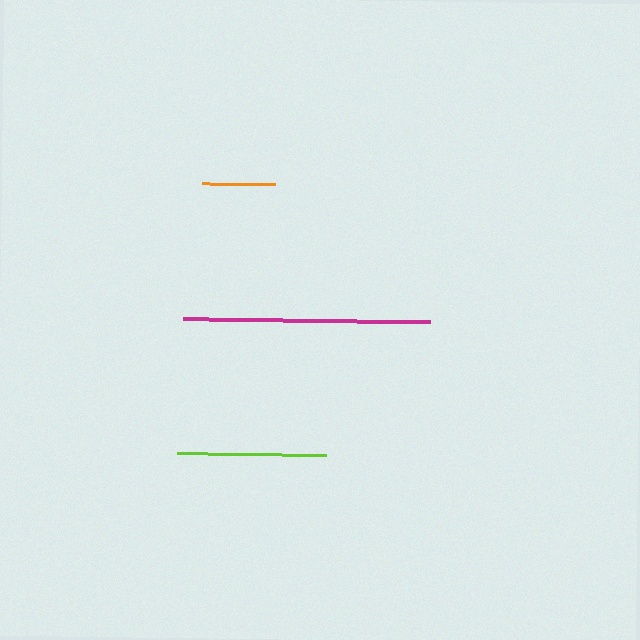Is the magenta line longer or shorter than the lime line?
The magenta line is longer than the lime line.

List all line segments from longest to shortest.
From longest to shortest: magenta, lime, orange.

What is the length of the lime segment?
The lime segment is approximately 149 pixels long.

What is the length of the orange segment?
The orange segment is approximately 73 pixels long.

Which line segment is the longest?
The magenta line is the longest at approximately 247 pixels.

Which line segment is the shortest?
The orange line is the shortest at approximately 73 pixels.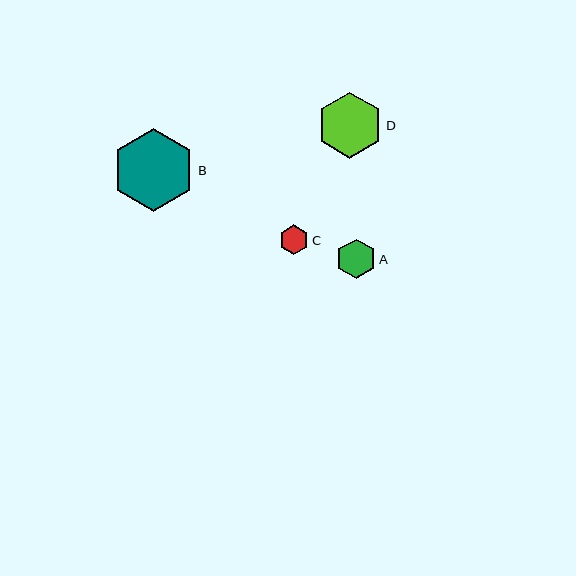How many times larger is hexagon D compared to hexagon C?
Hexagon D is approximately 2.3 times the size of hexagon C.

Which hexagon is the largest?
Hexagon B is the largest with a size of approximately 83 pixels.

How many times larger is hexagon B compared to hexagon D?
Hexagon B is approximately 1.2 times the size of hexagon D.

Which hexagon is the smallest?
Hexagon C is the smallest with a size of approximately 29 pixels.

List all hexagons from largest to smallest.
From largest to smallest: B, D, A, C.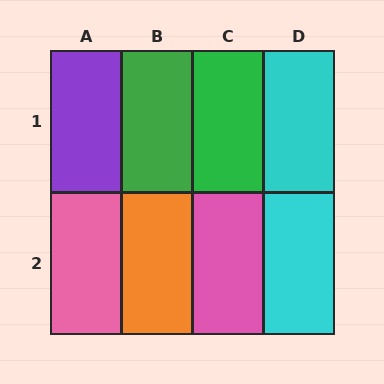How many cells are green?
2 cells are green.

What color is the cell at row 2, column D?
Cyan.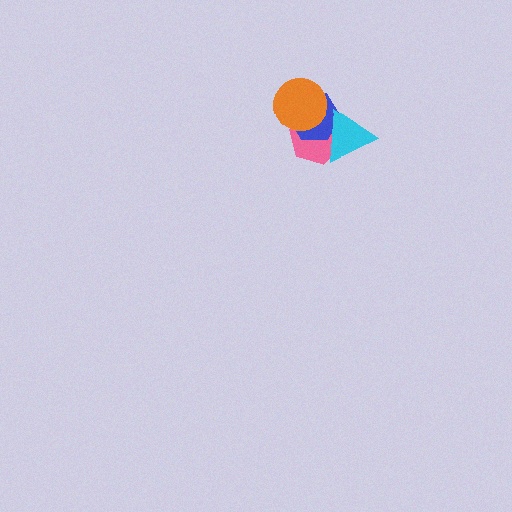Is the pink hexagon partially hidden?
Yes, it is partially covered by another shape.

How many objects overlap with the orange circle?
2 objects overlap with the orange circle.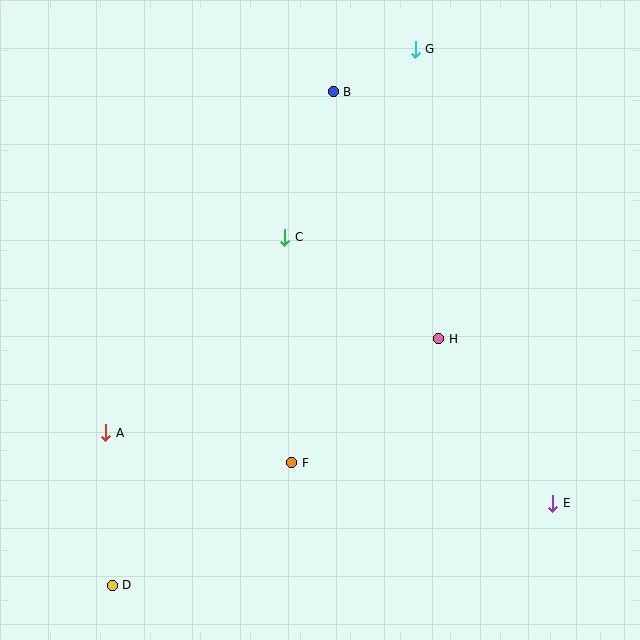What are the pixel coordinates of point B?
Point B is at (333, 92).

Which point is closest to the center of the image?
Point C at (285, 237) is closest to the center.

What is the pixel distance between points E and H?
The distance between E and H is 200 pixels.